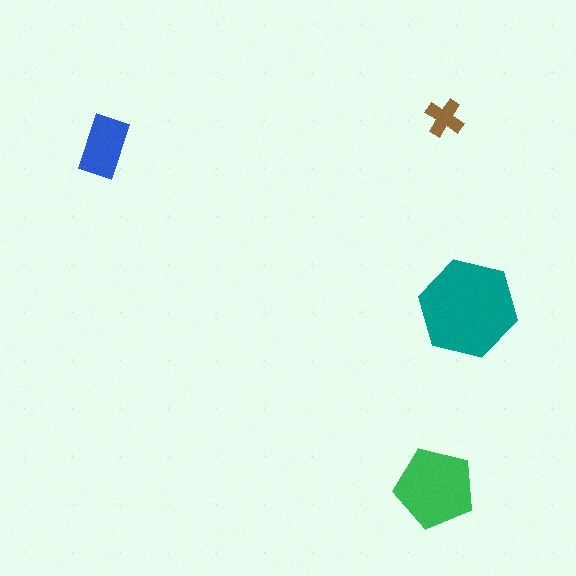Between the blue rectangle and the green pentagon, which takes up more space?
The green pentagon.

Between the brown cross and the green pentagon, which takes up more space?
The green pentagon.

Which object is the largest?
The teal hexagon.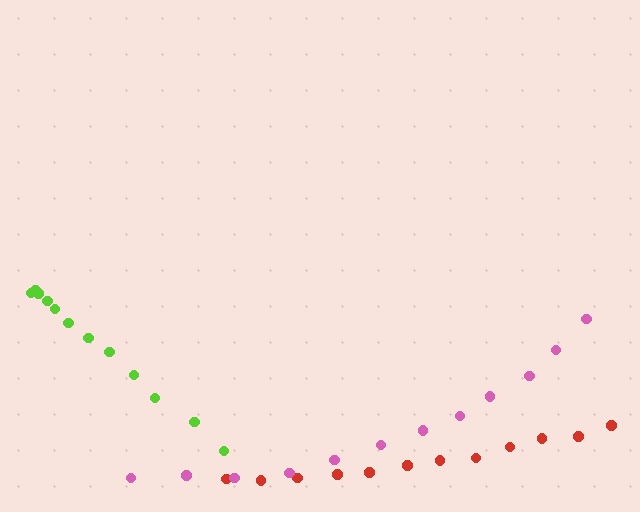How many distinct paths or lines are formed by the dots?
There are 3 distinct paths.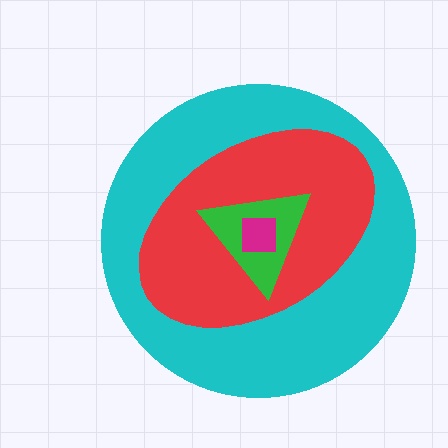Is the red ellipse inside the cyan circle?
Yes.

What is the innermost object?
The magenta square.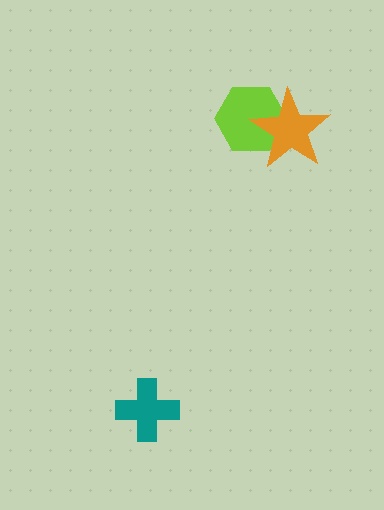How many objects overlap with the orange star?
1 object overlaps with the orange star.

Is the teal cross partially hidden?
No, no other shape covers it.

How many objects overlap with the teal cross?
0 objects overlap with the teal cross.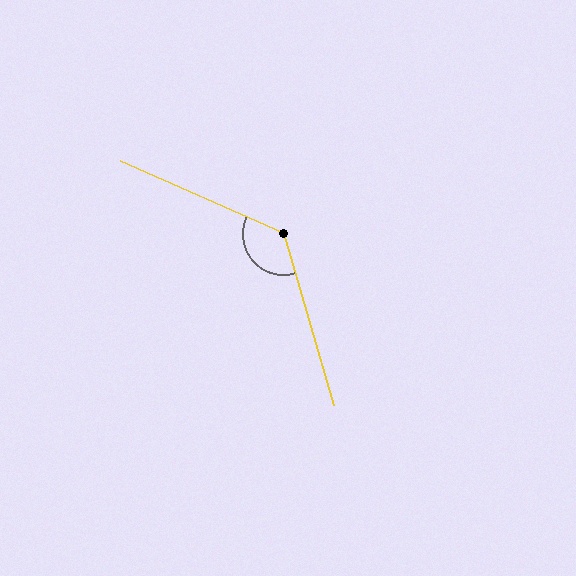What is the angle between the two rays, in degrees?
Approximately 130 degrees.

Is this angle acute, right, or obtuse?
It is obtuse.